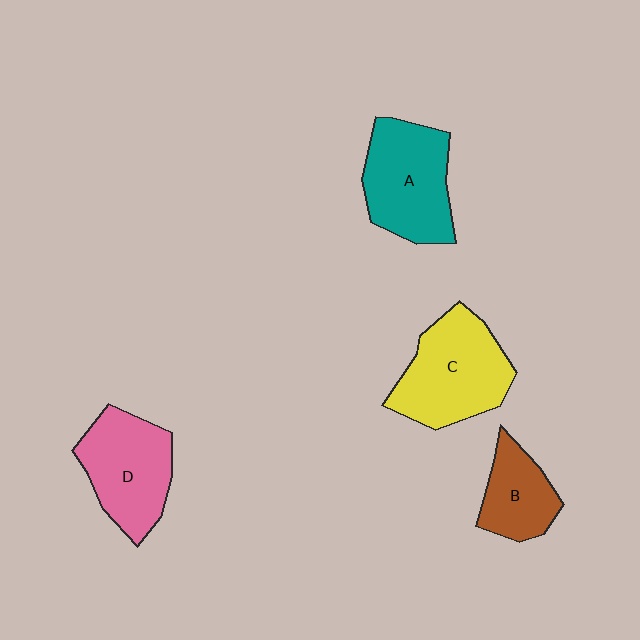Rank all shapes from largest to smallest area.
From largest to smallest: C (yellow), A (teal), D (pink), B (brown).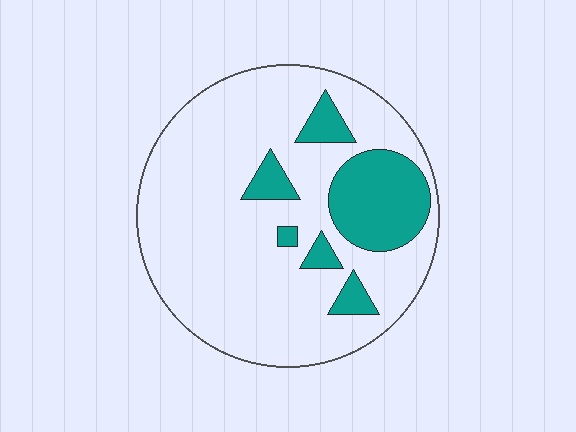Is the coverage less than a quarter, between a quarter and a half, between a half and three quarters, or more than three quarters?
Less than a quarter.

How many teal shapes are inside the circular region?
6.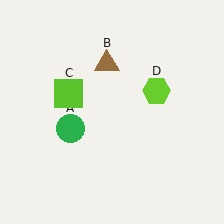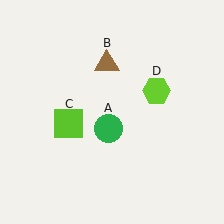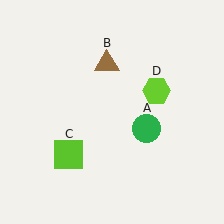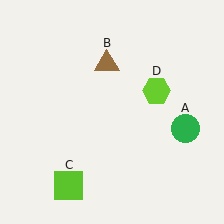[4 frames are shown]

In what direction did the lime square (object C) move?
The lime square (object C) moved down.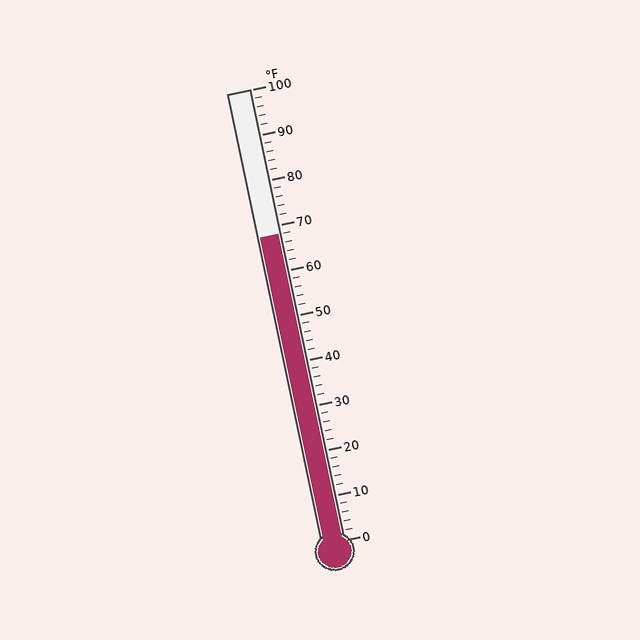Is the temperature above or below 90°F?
The temperature is below 90°F.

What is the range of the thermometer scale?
The thermometer scale ranges from 0°F to 100°F.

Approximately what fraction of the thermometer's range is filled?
The thermometer is filled to approximately 70% of its range.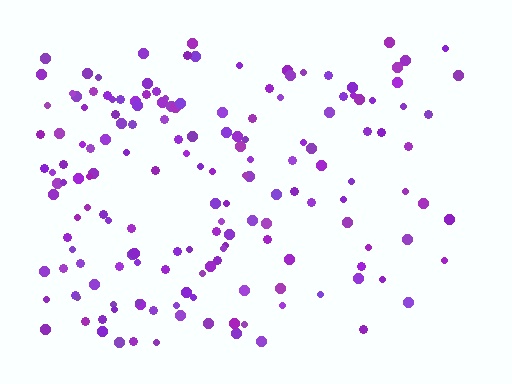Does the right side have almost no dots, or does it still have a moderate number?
Still a moderate number, just noticeably fewer than the left.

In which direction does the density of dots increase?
From right to left, with the left side densest.